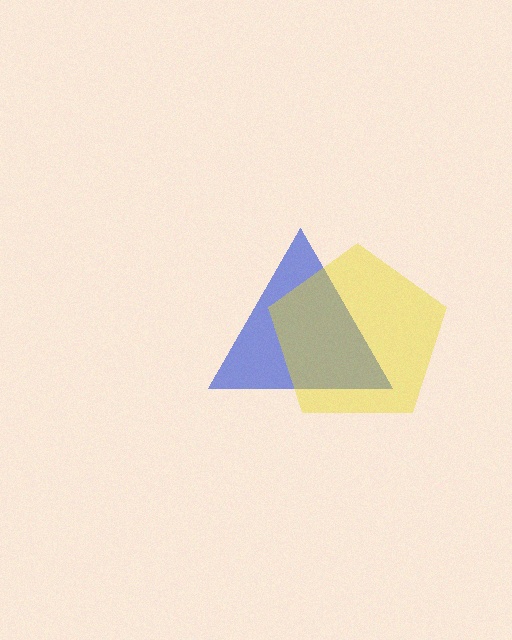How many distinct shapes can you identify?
There are 2 distinct shapes: a blue triangle, a yellow pentagon.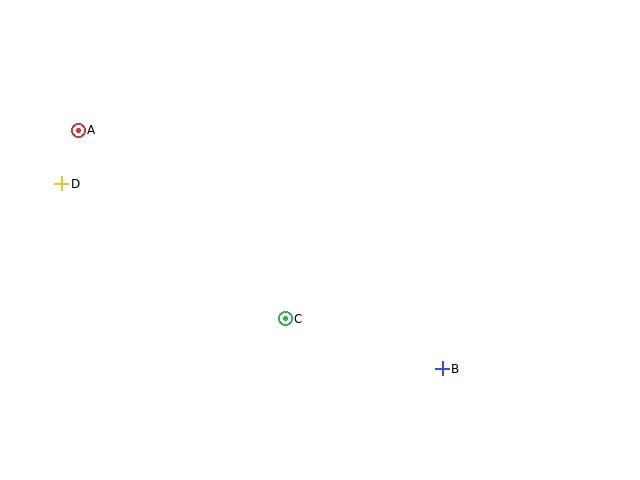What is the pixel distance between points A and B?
The distance between A and B is 435 pixels.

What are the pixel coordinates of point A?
Point A is at (78, 130).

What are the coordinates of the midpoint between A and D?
The midpoint between A and D is at (70, 157).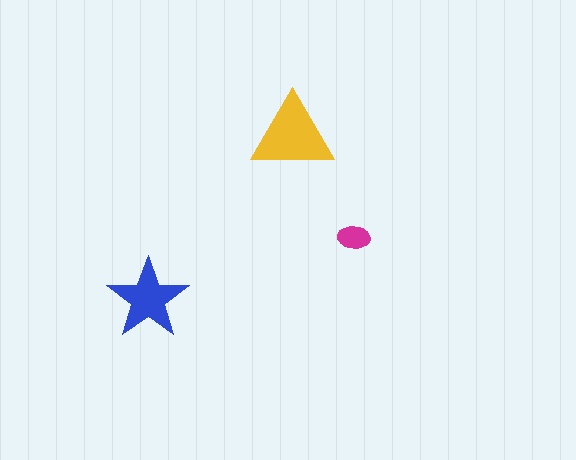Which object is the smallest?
The magenta ellipse.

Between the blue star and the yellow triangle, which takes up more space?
The yellow triangle.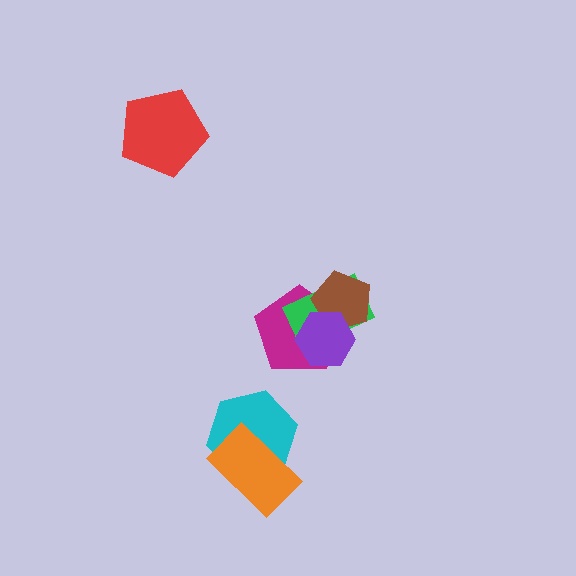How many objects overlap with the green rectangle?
3 objects overlap with the green rectangle.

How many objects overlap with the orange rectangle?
1 object overlaps with the orange rectangle.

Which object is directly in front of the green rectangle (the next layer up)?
The brown pentagon is directly in front of the green rectangle.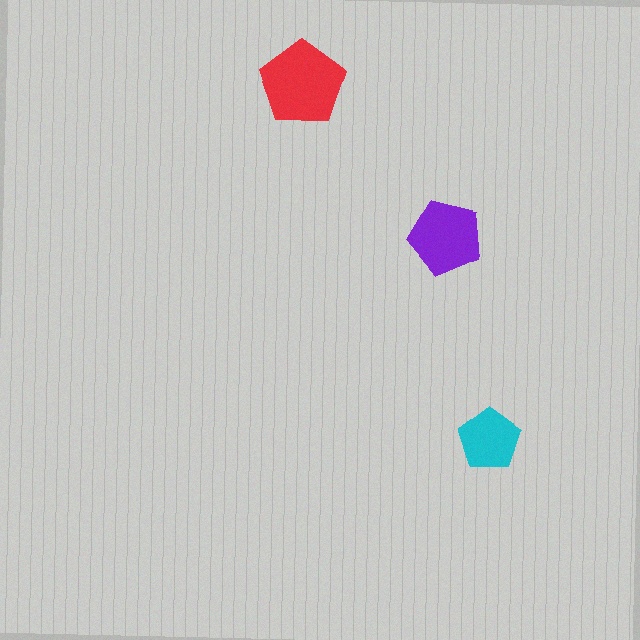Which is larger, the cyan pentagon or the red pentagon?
The red one.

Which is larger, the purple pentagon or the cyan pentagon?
The purple one.